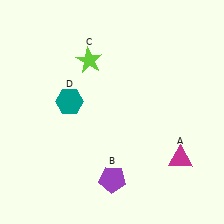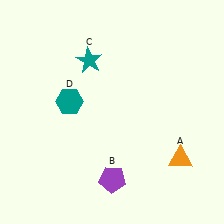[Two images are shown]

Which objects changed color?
A changed from magenta to orange. C changed from lime to teal.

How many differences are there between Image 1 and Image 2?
There are 2 differences between the two images.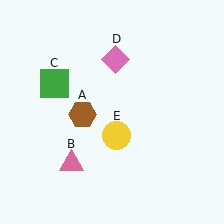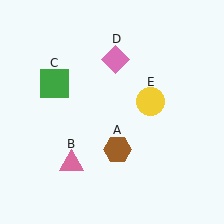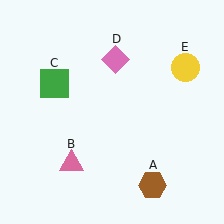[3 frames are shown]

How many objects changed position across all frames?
2 objects changed position: brown hexagon (object A), yellow circle (object E).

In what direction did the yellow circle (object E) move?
The yellow circle (object E) moved up and to the right.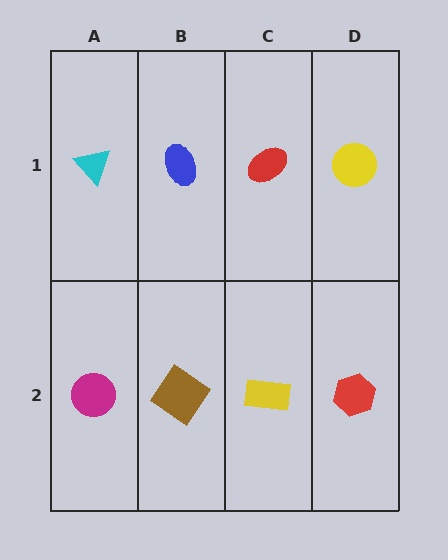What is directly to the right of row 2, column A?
A brown diamond.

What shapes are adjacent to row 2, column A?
A cyan triangle (row 1, column A), a brown diamond (row 2, column B).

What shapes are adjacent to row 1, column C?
A yellow rectangle (row 2, column C), a blue ellipse (row 1, column B), a yellow circle (row 1, column D).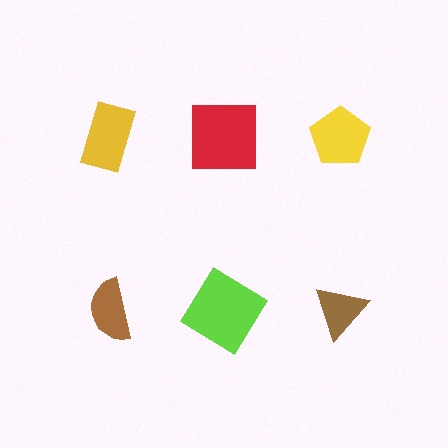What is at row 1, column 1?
A yellow rectangle.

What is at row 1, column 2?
A red square.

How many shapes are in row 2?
3 shapes.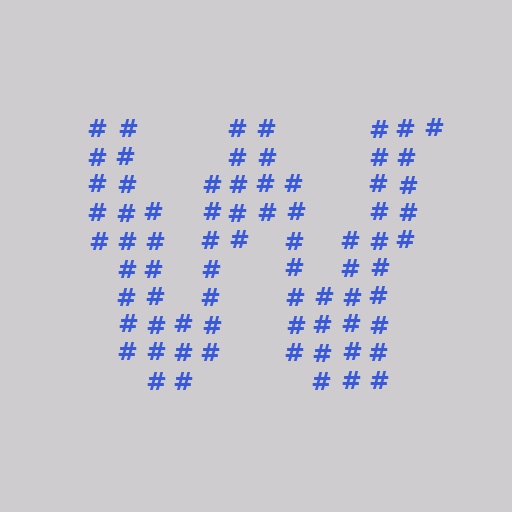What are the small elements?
The small elements are hash symbols.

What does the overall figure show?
The overall figure shows the letter W.